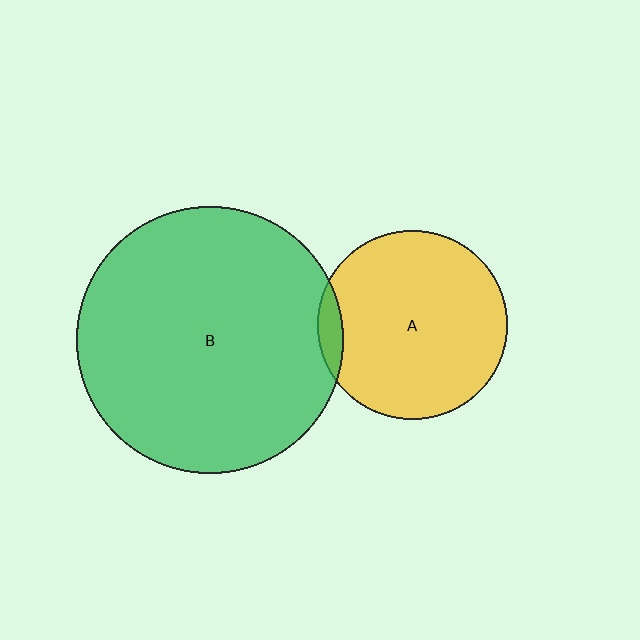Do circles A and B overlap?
Yes.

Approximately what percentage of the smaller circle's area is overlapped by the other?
Approximately 5%.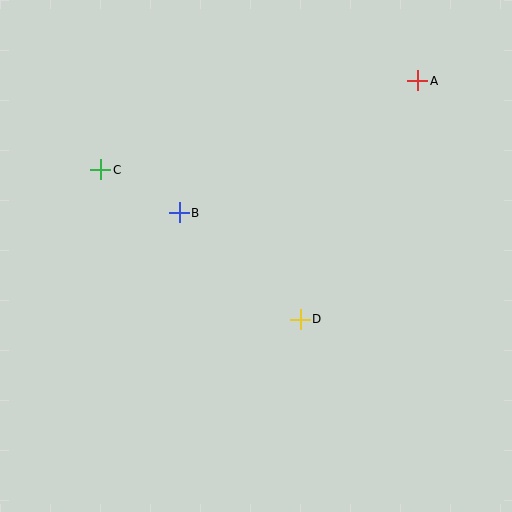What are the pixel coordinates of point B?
Point B is at (179, 213).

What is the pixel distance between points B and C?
The distance between B and C is 90 pixels.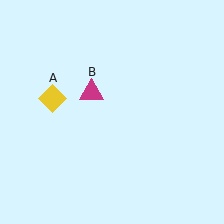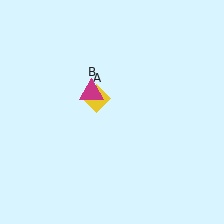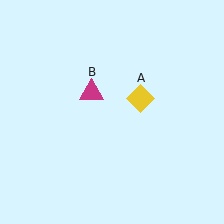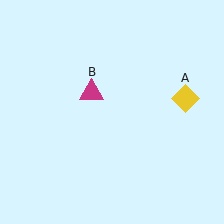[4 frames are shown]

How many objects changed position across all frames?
1 object changed position: yellow diamond (object A).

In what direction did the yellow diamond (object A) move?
The yellow diamond (object A) moved right.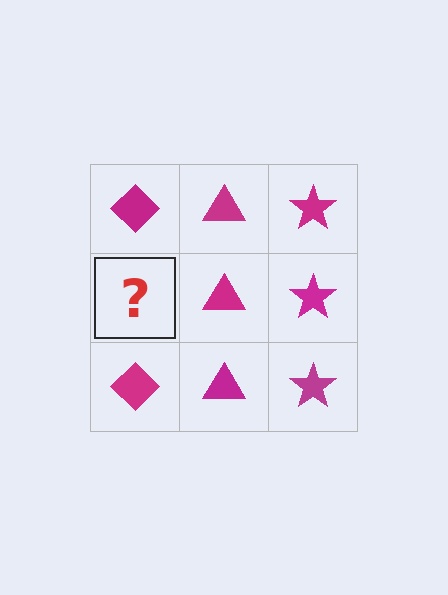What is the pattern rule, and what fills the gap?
The rule is that each column has a consistent shape. The gap should be filled with a magenta diamond.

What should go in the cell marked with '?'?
The missing cell should contain a magenta diamond.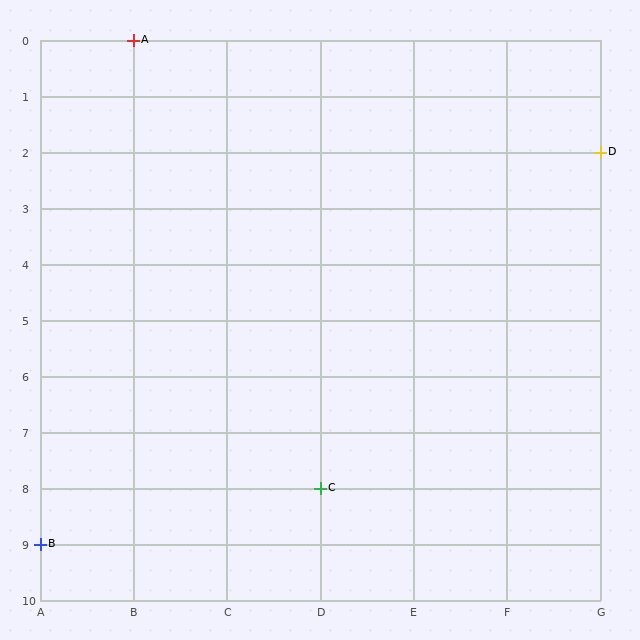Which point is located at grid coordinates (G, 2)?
Point D is at (G, 2).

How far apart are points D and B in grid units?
Points D and B are 6 columns and 7 rows apart (about 9.2 grid units diagonally).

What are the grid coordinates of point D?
Point D is at grid coordinates (G, 2).